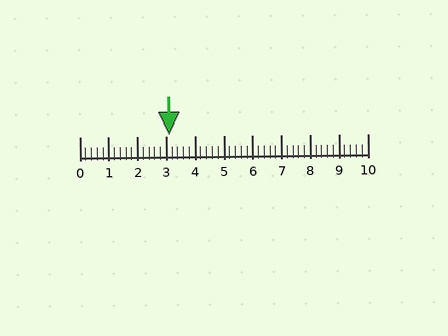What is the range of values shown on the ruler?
The ruler shows values from 0 to 10.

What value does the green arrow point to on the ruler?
The green arrow points to approximately 3.1.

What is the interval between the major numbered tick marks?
The major tick marks are spaced 1 units apart.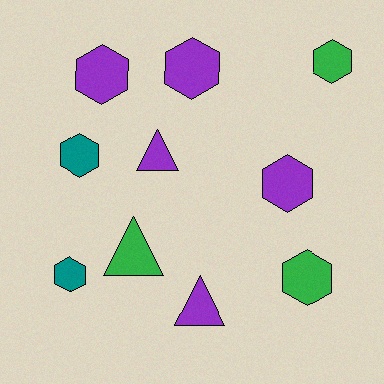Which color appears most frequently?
Purple, with 5 objects.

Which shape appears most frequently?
Hexagon, with 7 objects.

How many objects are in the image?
There are 10 objects.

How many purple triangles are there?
There are 2 purple triangles.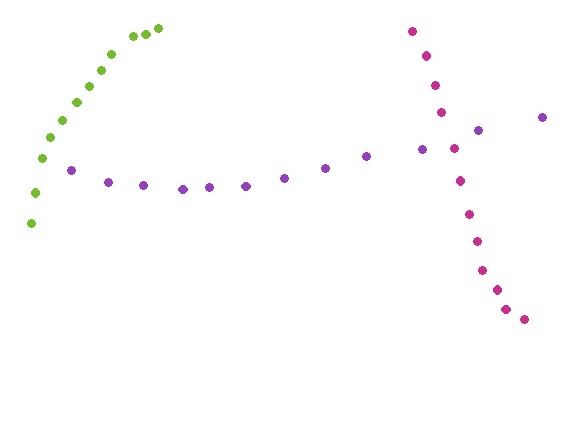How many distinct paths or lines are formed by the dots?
There are 3 distinct paths.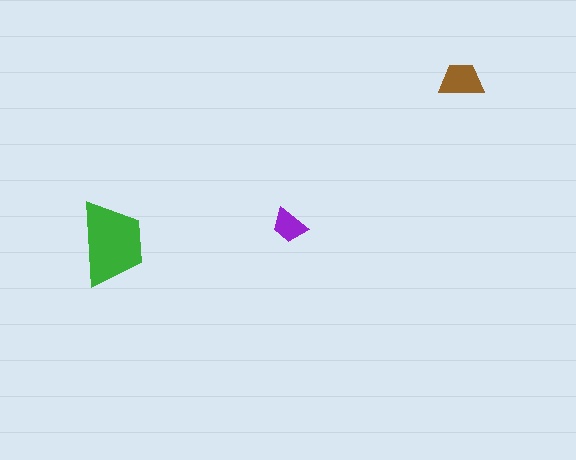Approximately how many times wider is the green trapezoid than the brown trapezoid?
About 2 times wider.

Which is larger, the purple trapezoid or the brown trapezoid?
The brown one.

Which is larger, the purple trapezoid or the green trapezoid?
The green one.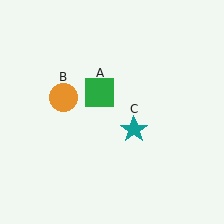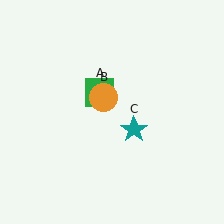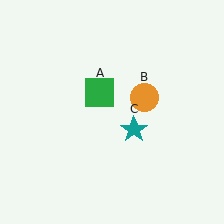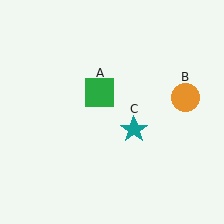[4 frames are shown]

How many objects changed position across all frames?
1 object changed position: orange circle (object B).